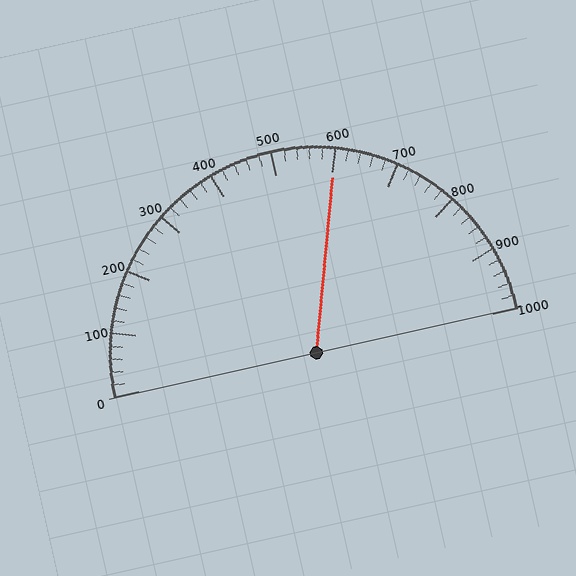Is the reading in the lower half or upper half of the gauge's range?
The reading is in the upper half of the range (0 to 1000).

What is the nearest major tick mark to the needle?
The nearest major tick mark is 600.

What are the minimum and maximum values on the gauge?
The gauge ranges from 0 to 1000.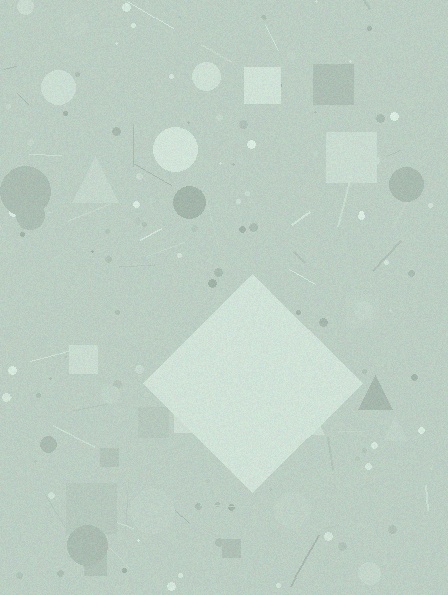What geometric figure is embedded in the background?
A diamond is embedded in the background.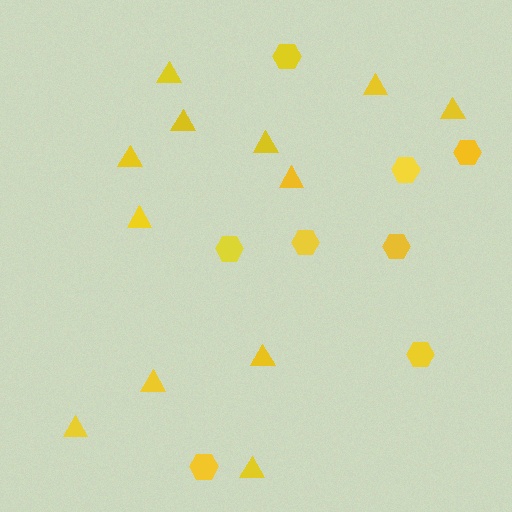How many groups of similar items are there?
There are 2 groups: one group of triangles (12) and one group of hexagons (8).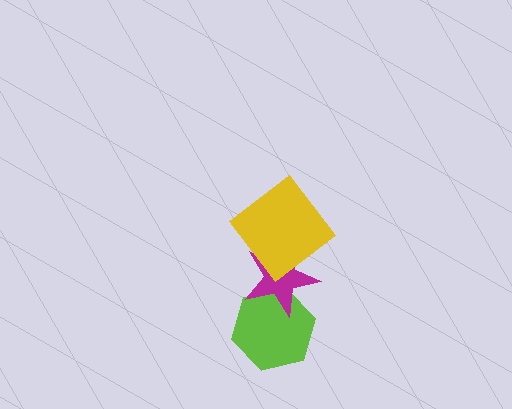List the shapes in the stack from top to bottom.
From top to bottom: the yellow diamond, the magenta star, the lime hexagon.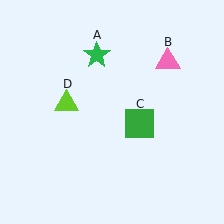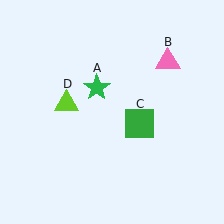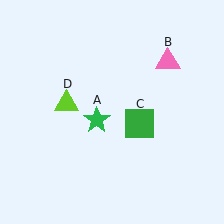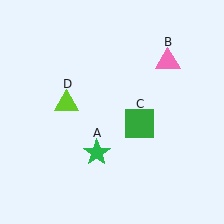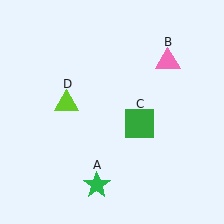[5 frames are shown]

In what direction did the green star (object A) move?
The green star (object A) moved down.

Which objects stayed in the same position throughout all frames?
Pink triangle (object B) and green square (object C) and lime triangle (object D) remained stationary.